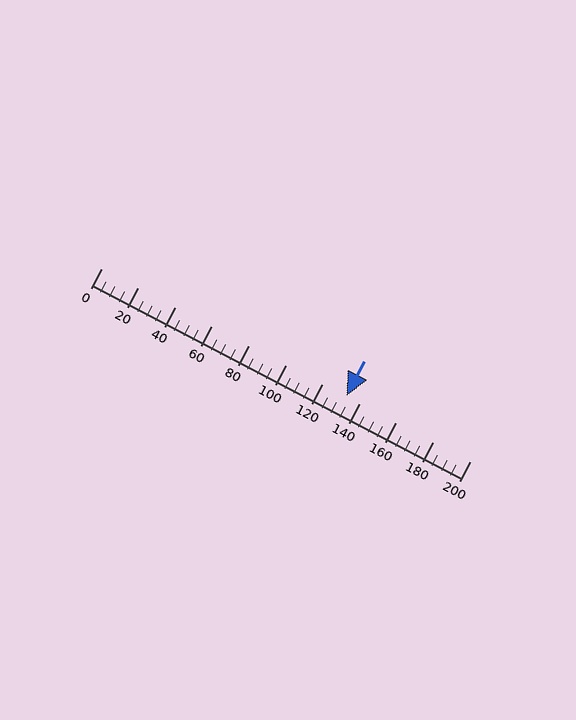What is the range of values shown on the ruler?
The ruler shows values from 0 to 200.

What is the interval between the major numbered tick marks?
The major tick marks are spaced 20 units apart.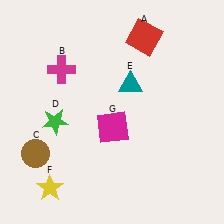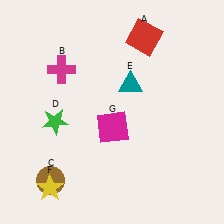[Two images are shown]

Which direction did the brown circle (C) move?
The brown circle (C) moved down.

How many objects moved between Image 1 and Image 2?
1 object moved between the two images.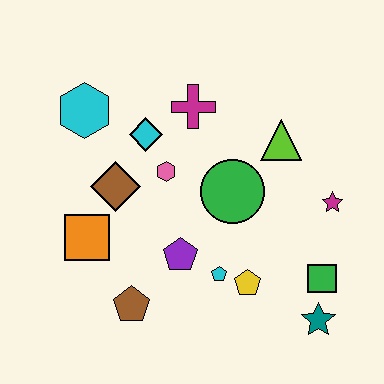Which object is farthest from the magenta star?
The cyan hexagon is farthest from the magenta star.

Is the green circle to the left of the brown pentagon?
No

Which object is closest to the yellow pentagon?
The cyan pentagon is closest to the yellow pentagon.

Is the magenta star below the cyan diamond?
Yes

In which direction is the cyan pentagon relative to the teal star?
The cyan pentagon is to the left of the teal star.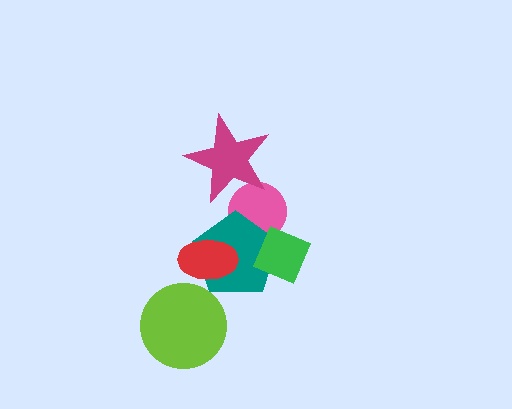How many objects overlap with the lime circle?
0 objects overlap with the lime circle.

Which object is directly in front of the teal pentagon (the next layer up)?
The red ellipse is directly in front of the teal pentagon.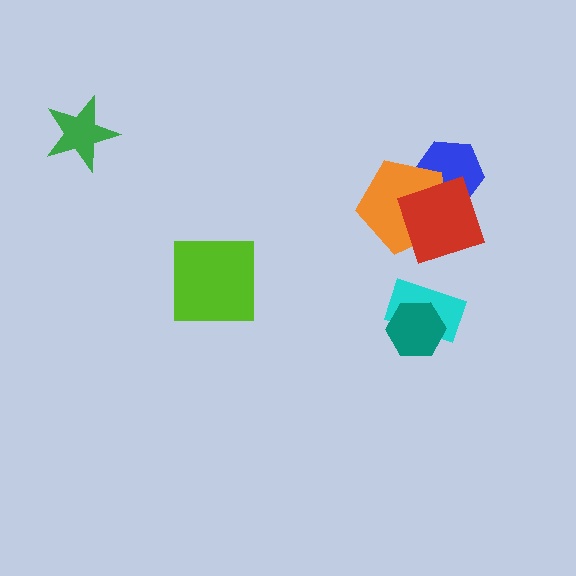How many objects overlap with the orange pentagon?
2 objects overlap with the orange pentagon.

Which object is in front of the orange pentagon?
The red square is in front of the orange pentagon.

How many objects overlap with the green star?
0 objects overlap with the green star.